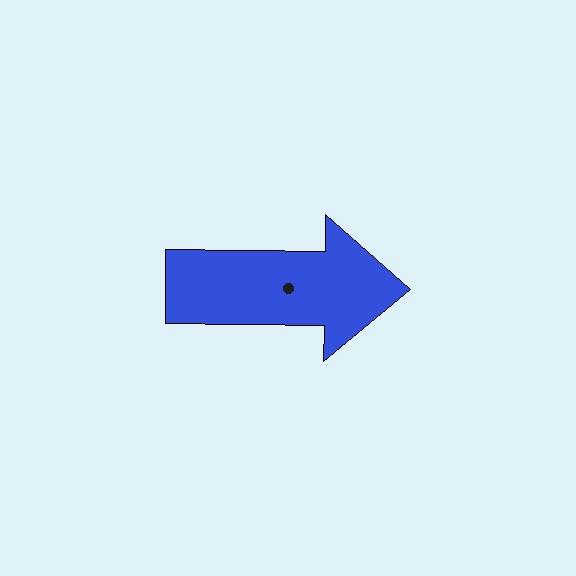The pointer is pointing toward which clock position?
Roughly 3 o'clock.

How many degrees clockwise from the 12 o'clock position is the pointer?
Approximately 91 degrees.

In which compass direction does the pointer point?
East.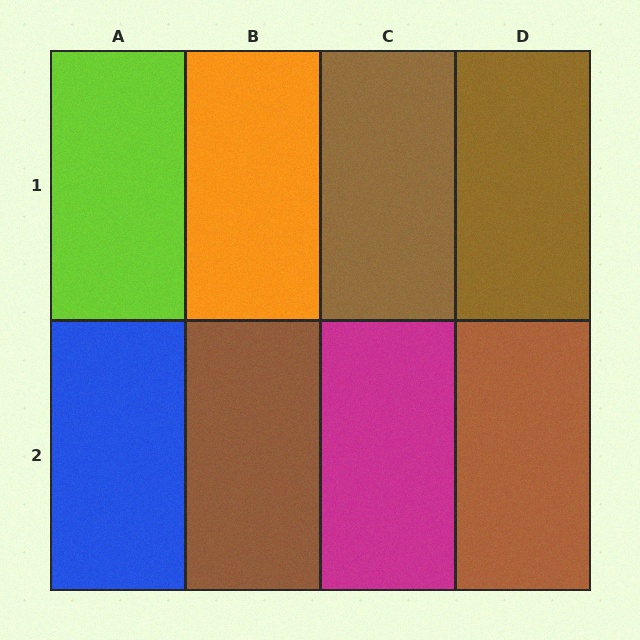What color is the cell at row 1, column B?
Orange.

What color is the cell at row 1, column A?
Lime.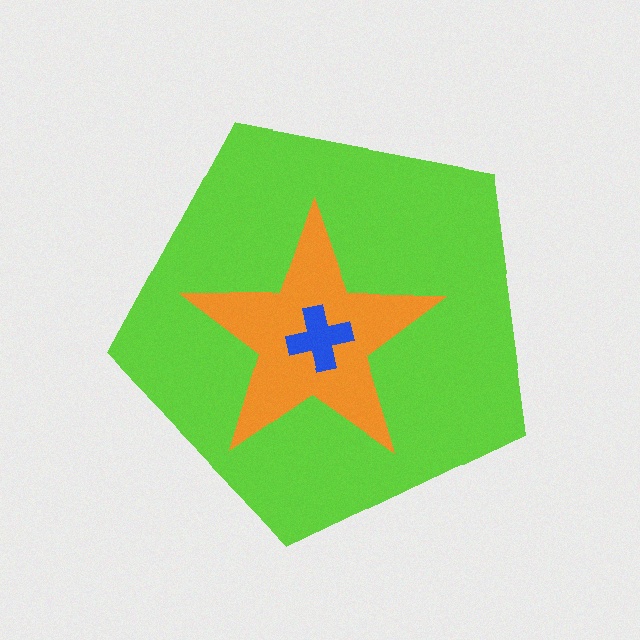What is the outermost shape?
The lime pentagon.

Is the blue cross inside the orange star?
Yes.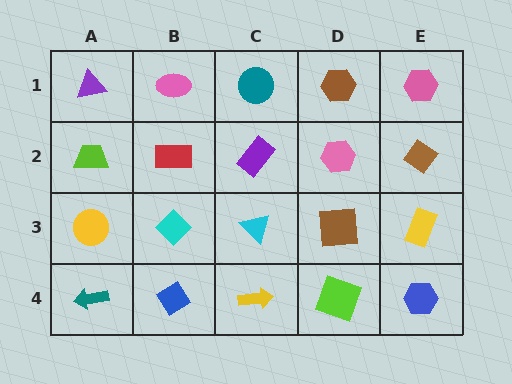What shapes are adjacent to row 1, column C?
A purple rectangle (row 2, column C), a pink ellipse (row 1, column B), a brown hexagon (row 1, column D).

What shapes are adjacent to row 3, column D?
A pink hexagon (row 2, column D), a lime square (row 4, column D), a cyan triangle (row 3, column C), a yellow rectangle (row 3, column E).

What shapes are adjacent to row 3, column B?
A red rectangle (row 2, column B), a blue diamond (row 4, column B), a yellow circle (row 3, column A), a cyan triangle (row 3, column C).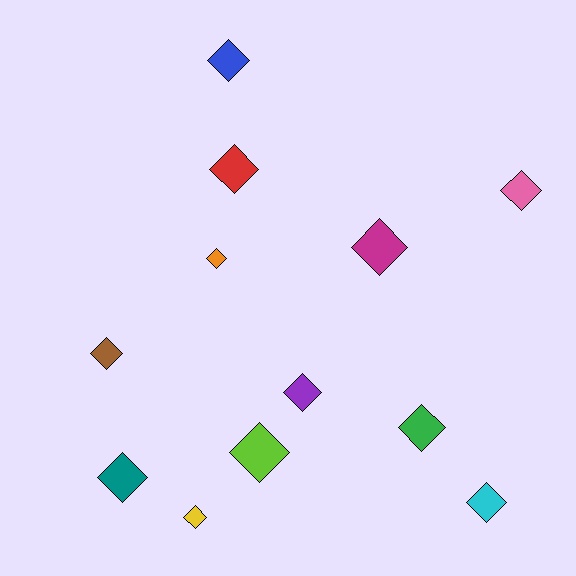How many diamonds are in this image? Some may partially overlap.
There are 12 diamonds.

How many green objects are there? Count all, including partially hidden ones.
There is 1 green object.